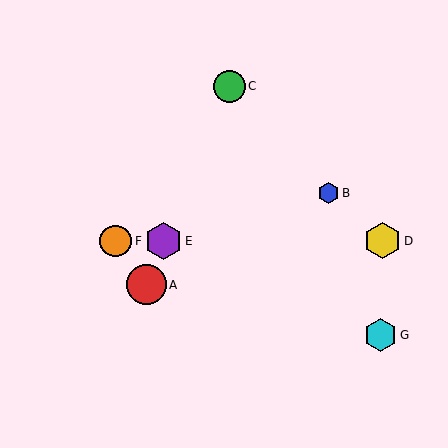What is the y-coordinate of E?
Object E is at y≈241.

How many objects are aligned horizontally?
3 objects (D, E, F) are aligned horizontally.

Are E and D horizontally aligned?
Yes, both are at y≈241.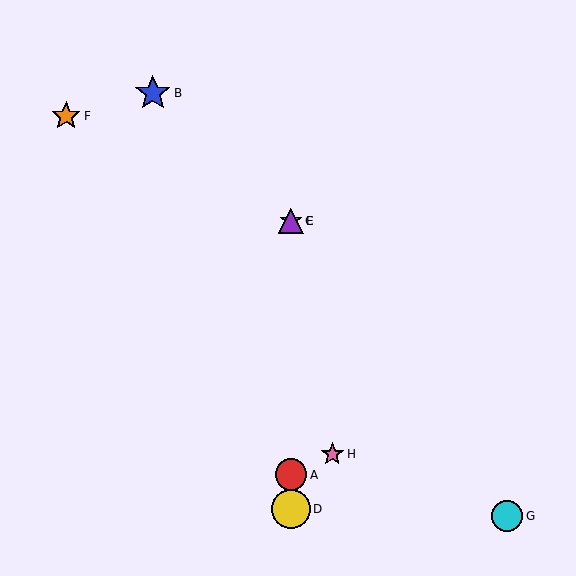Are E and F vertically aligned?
No, E is at x≈291 and F is at x≈66.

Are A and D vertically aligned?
Yes, both are at x≈291.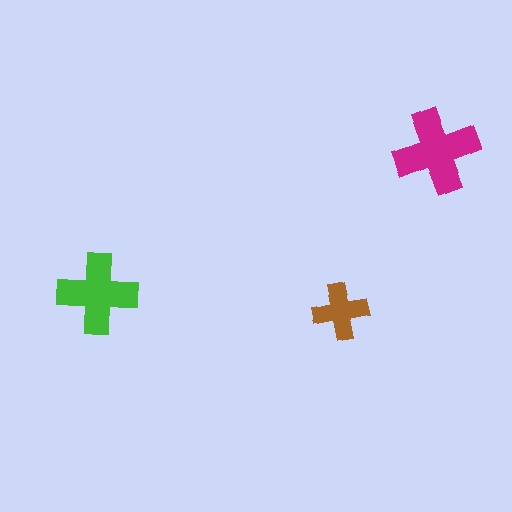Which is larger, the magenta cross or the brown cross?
The magenta one.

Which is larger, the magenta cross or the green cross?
The magenta one.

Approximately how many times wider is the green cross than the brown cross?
About 1.5 times wider.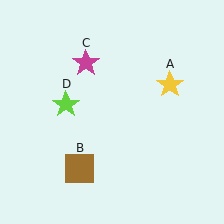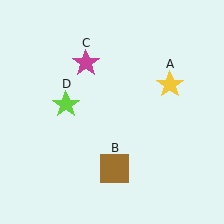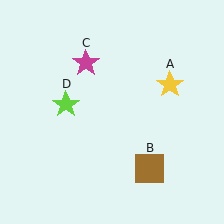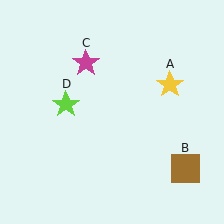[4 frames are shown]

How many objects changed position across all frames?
1 object changed position: brown square (object B).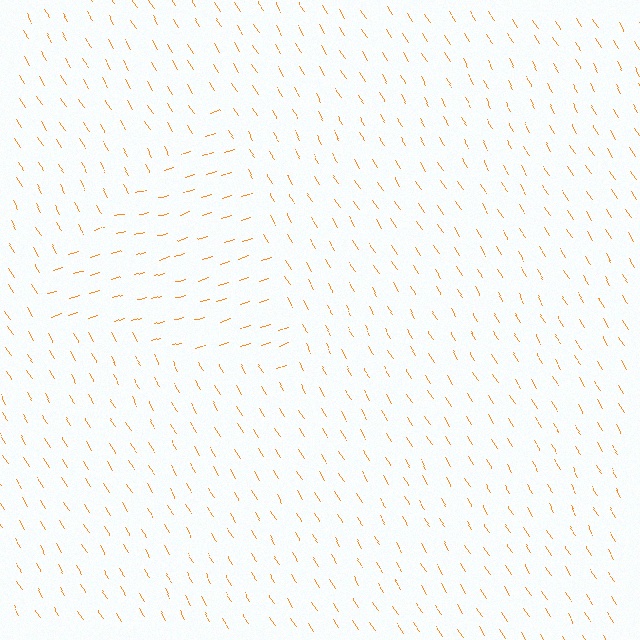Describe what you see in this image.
The image is filled with small orange line segments. A triangle region in the image has lines oriented differently from the surrounding lines, creating a visible texture boundary.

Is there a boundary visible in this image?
Yes, there is a texture boundary formed by a change in line orientation.